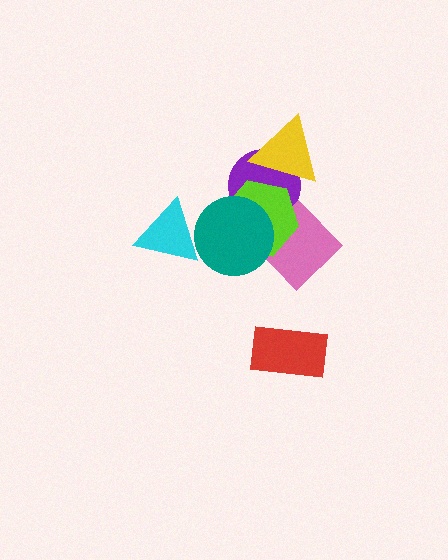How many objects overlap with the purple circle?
3 objects overlap with the purple circle.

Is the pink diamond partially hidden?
Yes, it is partially covered by another shape.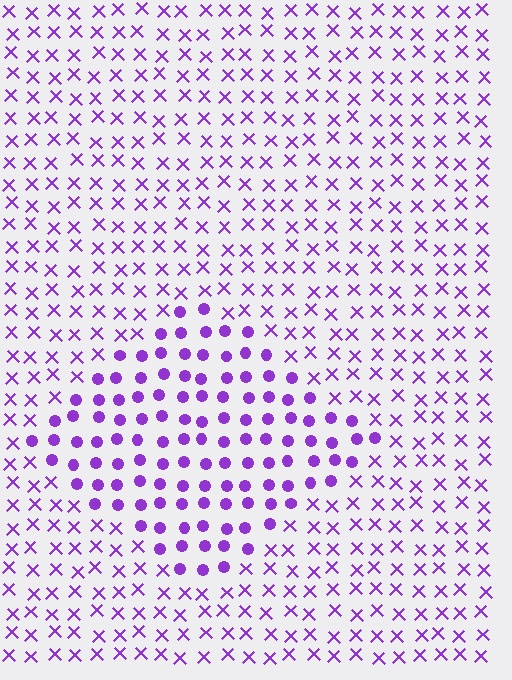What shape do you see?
I see a diamond.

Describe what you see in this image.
The image is filled with small purple elements arranged in a uniform grid. A diamond-shaped region contains circles, while the surrounding area contains X marks. The boundary is defined purely by the change in element shape.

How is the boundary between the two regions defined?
The boundary is defined by a change in element shape: circles inside vs. X marks outside. All elements share the same color and spacing.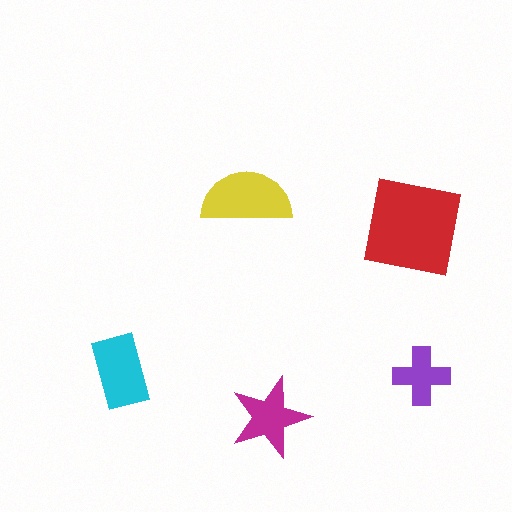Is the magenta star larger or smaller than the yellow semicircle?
Smaller.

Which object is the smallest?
The purple cross.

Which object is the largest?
The red square.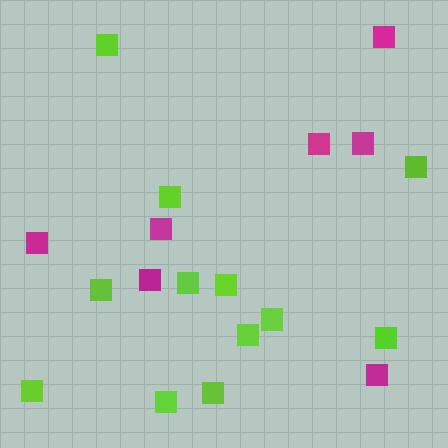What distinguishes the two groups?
There are 2 groups: one group of magenta squares (7) and one group of lime squares (12).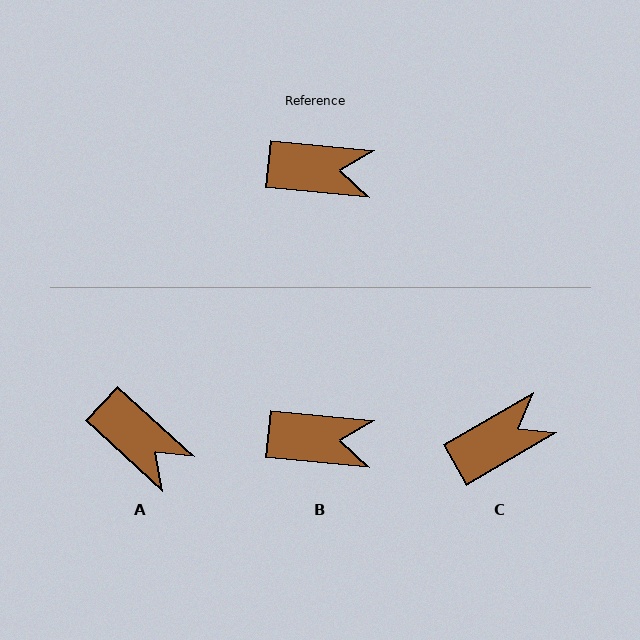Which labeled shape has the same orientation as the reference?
B.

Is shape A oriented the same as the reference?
No, it is off by about 37 degrees.